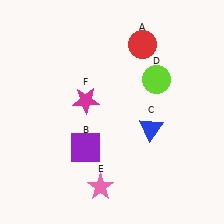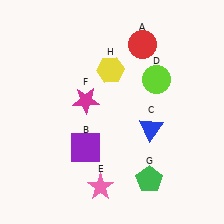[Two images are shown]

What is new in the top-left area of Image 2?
A yellow hexagon (H) was added in the top-left area of Image 2.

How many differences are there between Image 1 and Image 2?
There are 2 differences between the two images.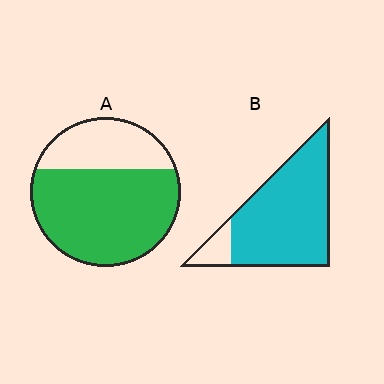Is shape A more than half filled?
Yes.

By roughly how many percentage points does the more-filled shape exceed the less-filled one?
By roughly 20 percentage points (B over A).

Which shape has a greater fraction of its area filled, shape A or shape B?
Shape B.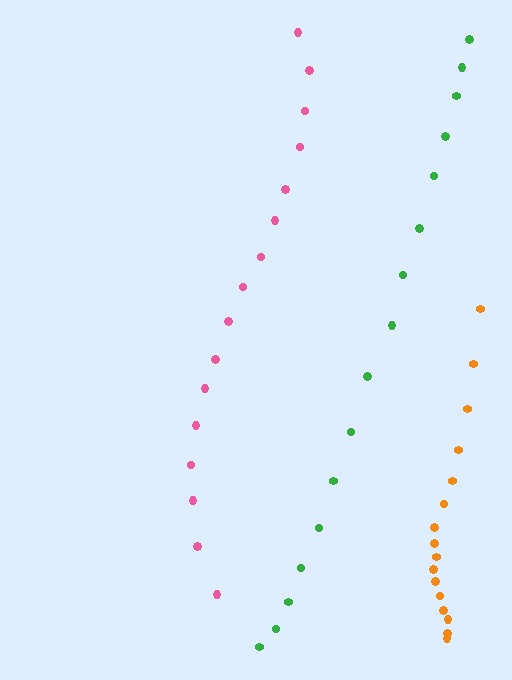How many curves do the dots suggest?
There are 3 distinct paths.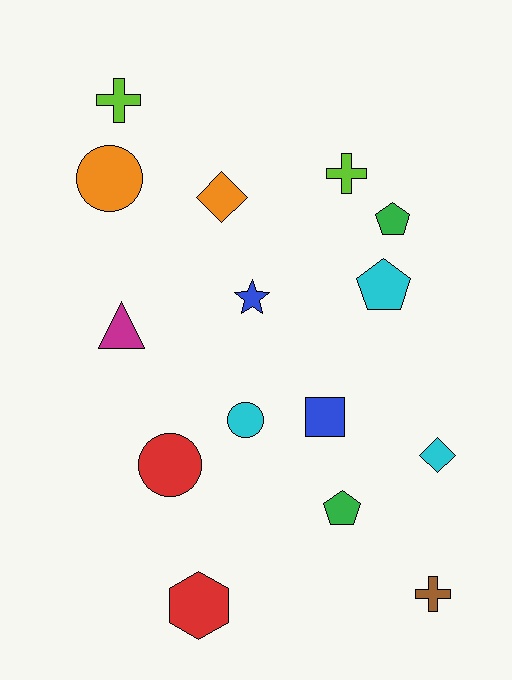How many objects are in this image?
There are 15 objects.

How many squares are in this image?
There is 1 square.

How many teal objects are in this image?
There are no teal objects.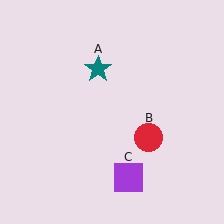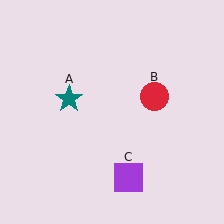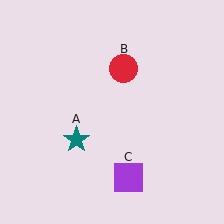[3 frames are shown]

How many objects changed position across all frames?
2 objects changed position: teal star (object A), red circle (object B).